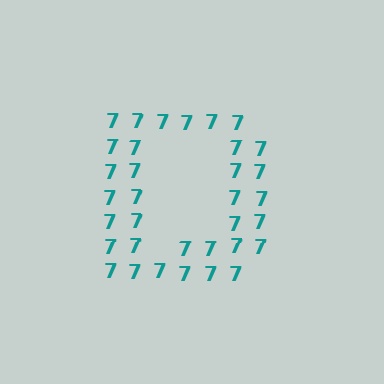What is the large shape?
The large shape is the letter D.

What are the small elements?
The small elements are digit 7's.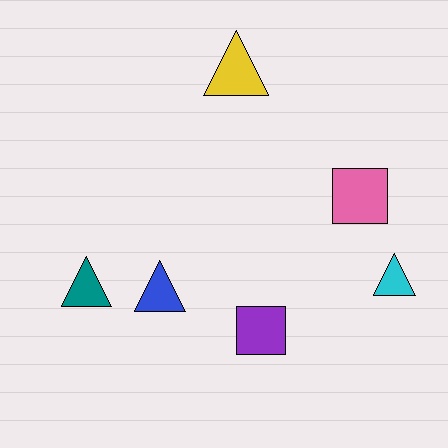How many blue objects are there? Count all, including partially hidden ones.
There is 1 blue object.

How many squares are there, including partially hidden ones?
There are 2 squares.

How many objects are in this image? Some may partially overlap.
There are 6 objects.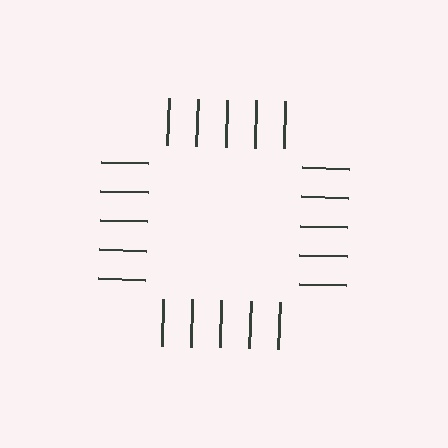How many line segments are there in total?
20 — 5 along each of the 4 edges.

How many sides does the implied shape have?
4 sides — the line-ends trace a square.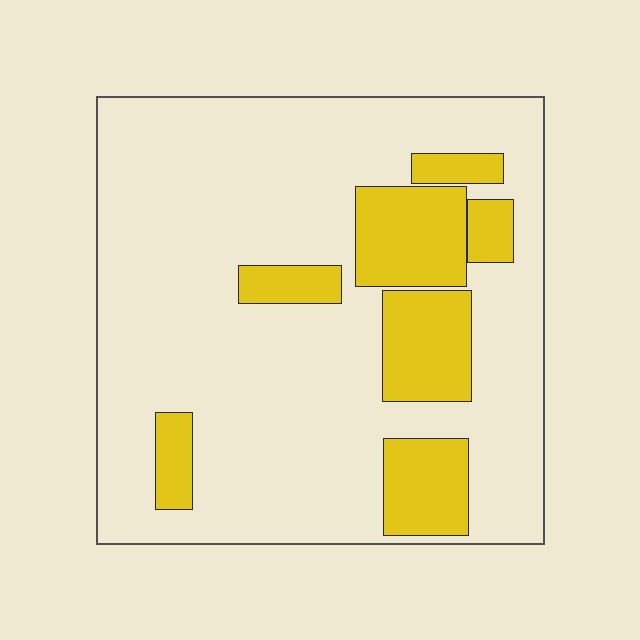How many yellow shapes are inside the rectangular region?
7.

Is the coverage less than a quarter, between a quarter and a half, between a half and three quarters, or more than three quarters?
Less than a quarter.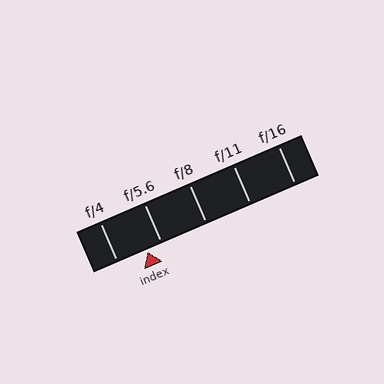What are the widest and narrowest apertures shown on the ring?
The widest aperture shown is f/4 and the narrowest is f/16.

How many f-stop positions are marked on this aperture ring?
There are 5 f-stop positions marked.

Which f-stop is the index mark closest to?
The index mark is closest to f/5.6.